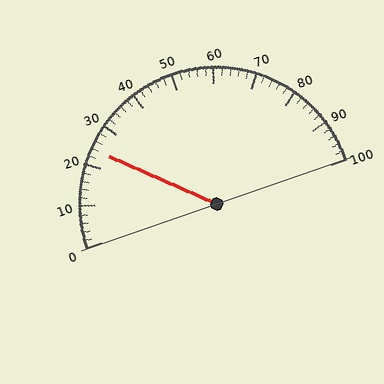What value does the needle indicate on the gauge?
The needle indicates approximately 24.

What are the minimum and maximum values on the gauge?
The gauge ranges from 0 to 100.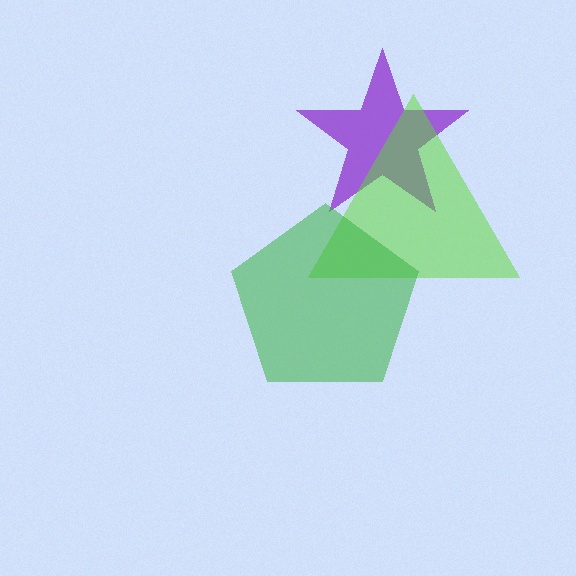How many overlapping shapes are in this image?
There are 3 overlapping shapes in the image.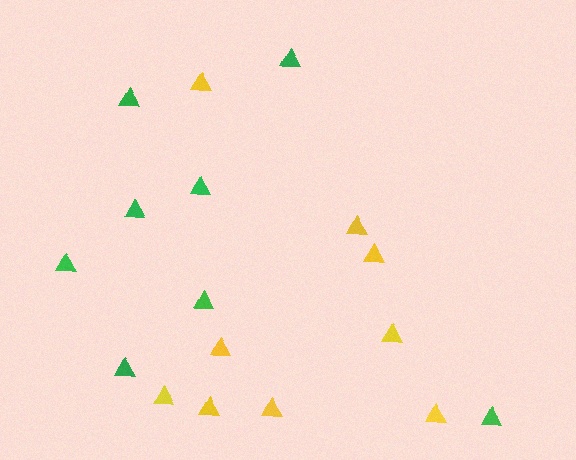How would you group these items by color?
There are 2 groups: one group of green triangles (8) and one group of yellow triangles (9).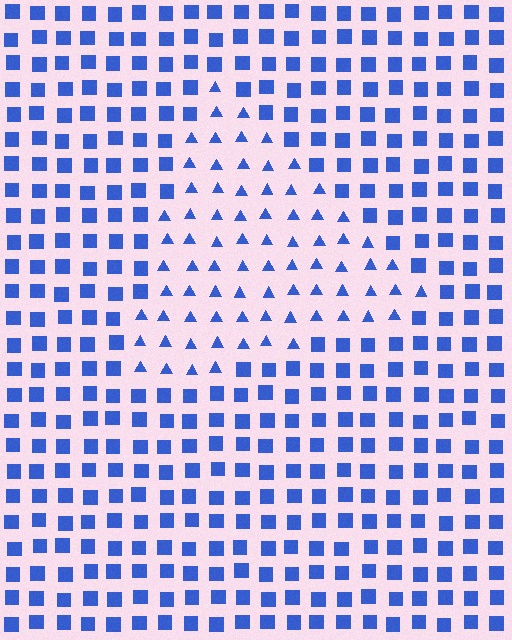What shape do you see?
I see a triangle.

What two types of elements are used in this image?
The image uses triangles inside the triangle region and squares outside it.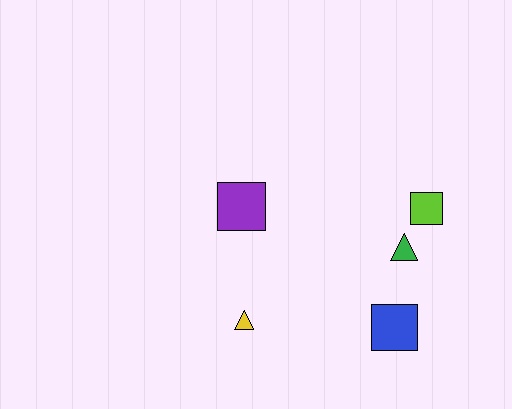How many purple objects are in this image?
There is 1 purple object.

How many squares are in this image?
There are 3 squares.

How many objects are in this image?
There are 5 objects.